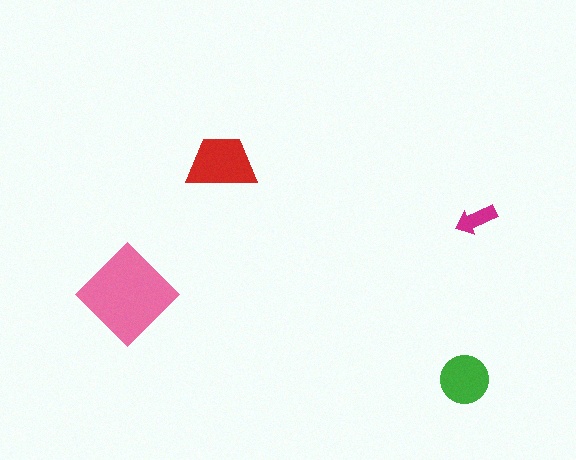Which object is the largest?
The pink diamond.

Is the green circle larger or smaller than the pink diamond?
Smaller.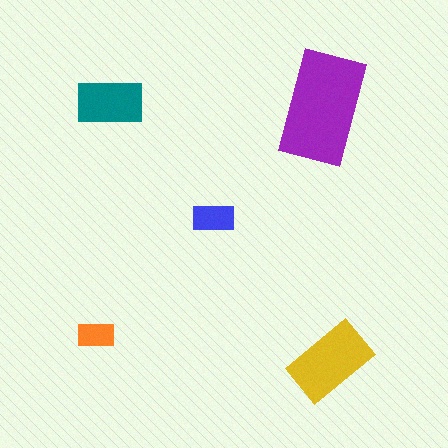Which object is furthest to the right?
The yellow rectangle is rightmost.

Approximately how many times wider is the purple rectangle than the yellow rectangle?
About 1.5 times wider.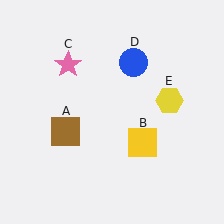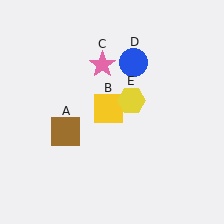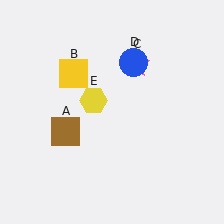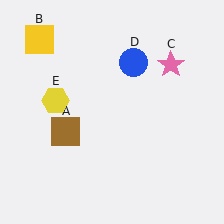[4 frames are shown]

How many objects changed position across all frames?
3 objects changed position: yellow square (object B), pink star (object C), yellow hexagon (object E).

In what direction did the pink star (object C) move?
The pink star (object C) moved right.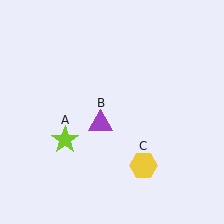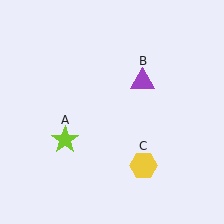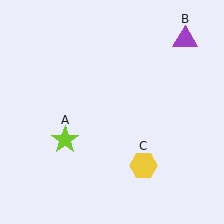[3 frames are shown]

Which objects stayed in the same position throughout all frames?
Lime star (object A) and yellow hexagon (object C) remained stationary.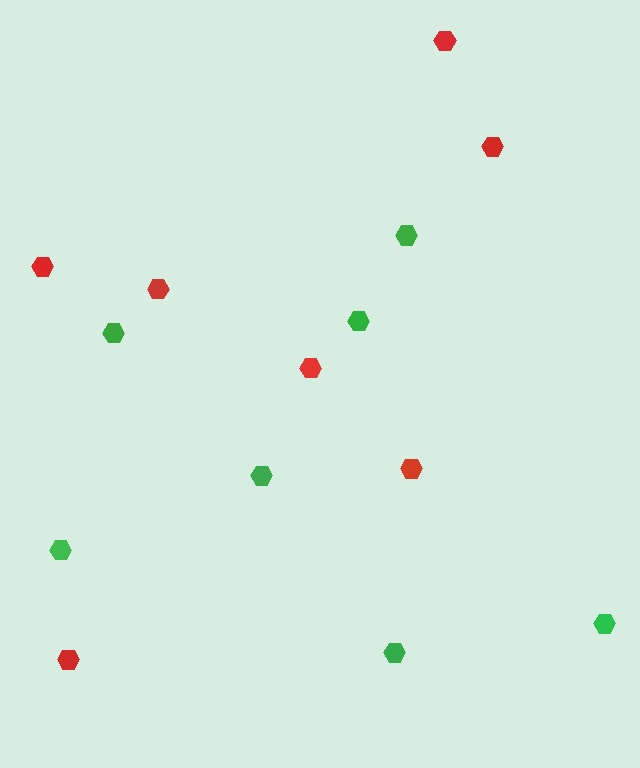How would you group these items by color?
There are 2 groups: one group of red hexagons (7) and one group of green hexagons (7).